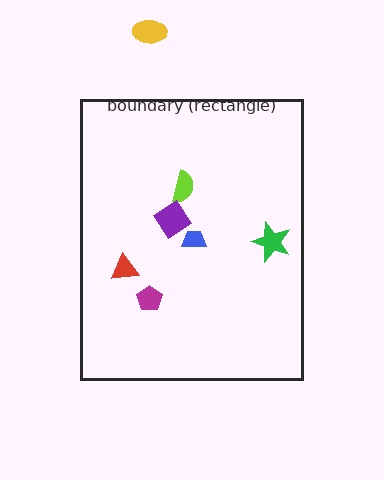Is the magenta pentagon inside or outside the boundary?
Inside.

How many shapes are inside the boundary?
6 inside, 1 outside.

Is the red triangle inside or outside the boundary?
Inside.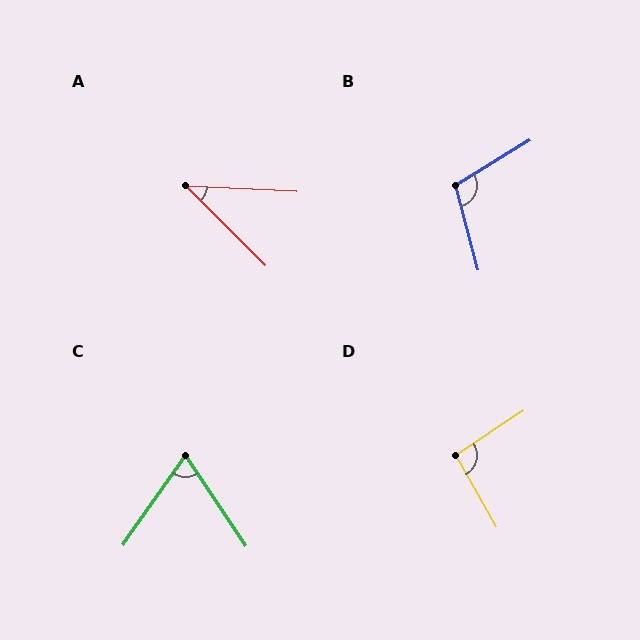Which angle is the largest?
B, at approximately 107 degrees.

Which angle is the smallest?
A, at approximately 42 degrees.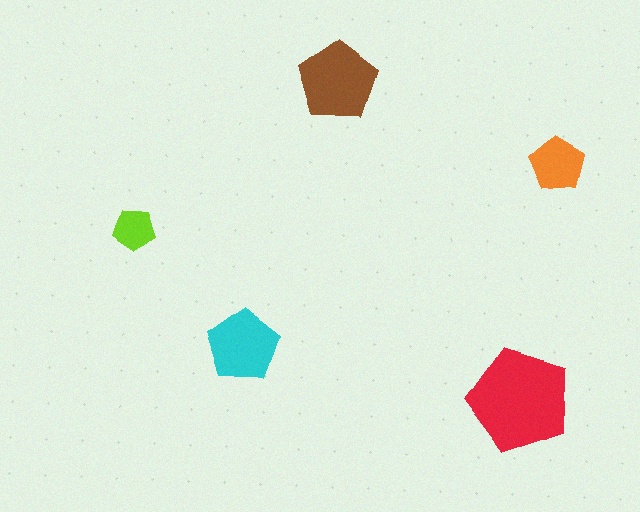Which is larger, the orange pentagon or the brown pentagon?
The brown one.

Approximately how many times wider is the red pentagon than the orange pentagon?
About 2 times wider.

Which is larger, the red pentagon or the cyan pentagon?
The red one.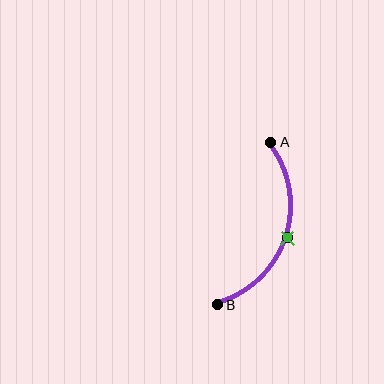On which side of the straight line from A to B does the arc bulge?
The arc bulges to the right of the straight line connecting A and B.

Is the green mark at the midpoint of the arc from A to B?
Yes. The green mark lies on the arc at equal arc-length from both A and B — it is the arc midpoint.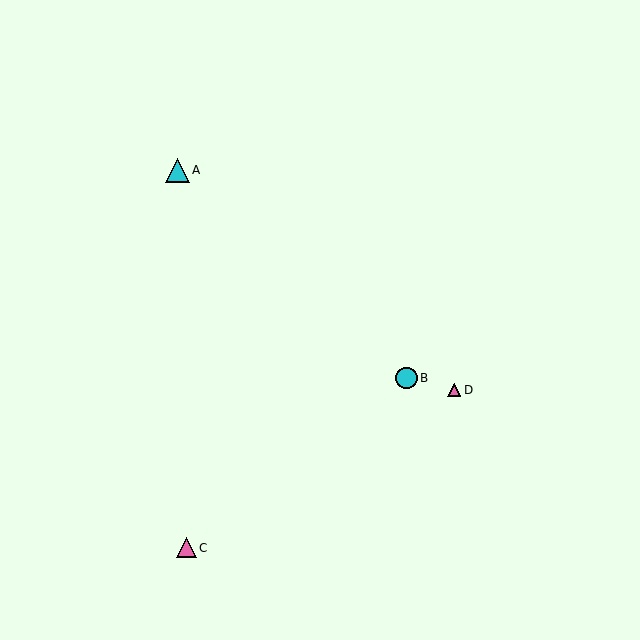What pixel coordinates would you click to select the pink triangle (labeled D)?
Click at (454, 390) to select the pink triangle D.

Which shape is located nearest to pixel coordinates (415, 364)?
The cyan circle (labeled B) at (407, 378) is nearest to that location.